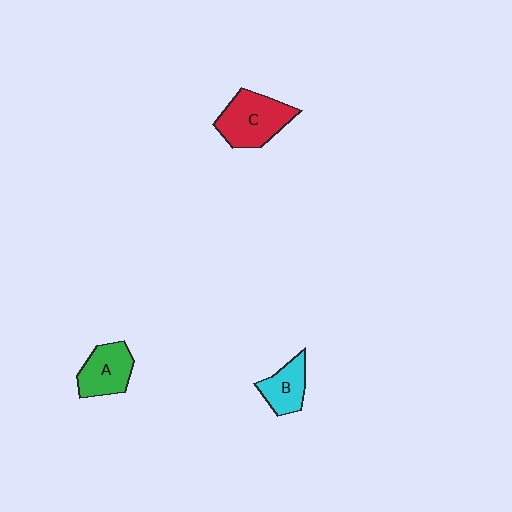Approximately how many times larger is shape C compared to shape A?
Approximately 1.3 times.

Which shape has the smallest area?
Shape B (cyan).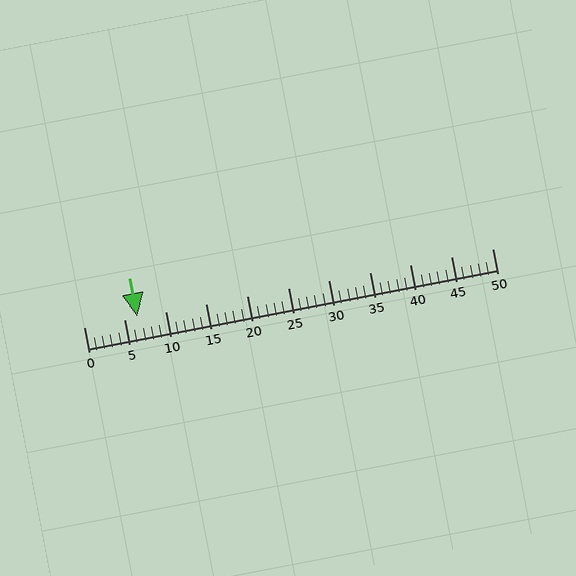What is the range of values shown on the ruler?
The ruler shows values from 0 to 50.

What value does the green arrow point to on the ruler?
The green arrow points to approximately 6.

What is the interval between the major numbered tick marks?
The major tick marks are spaced 5 units apart.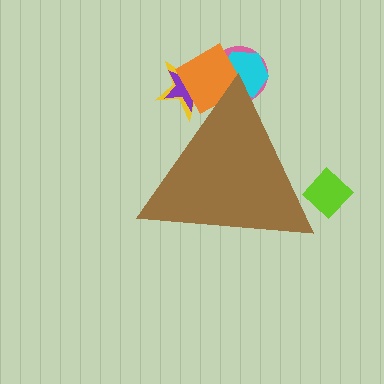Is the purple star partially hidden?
Yes, the purple star is partially hidden behind the brown triangle.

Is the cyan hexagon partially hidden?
Yes, the cyan hexagon is partially hidden behind the brown triangle.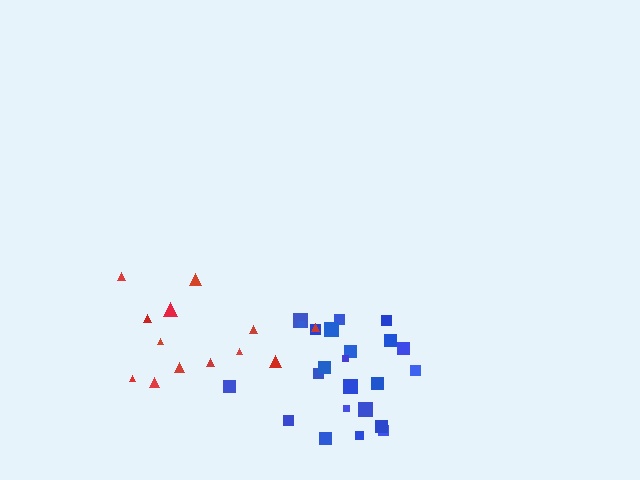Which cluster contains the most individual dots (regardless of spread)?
Blue (23).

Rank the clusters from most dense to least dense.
blue, red.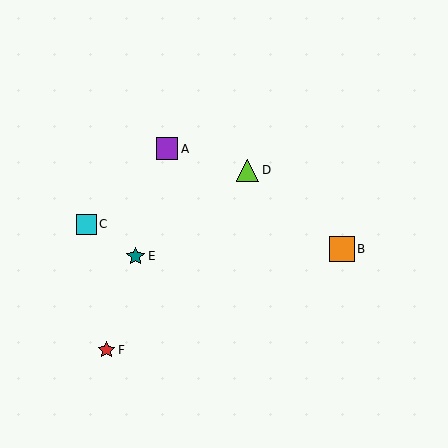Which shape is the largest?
The orange square (labeled B) is the largest.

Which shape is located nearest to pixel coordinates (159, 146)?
The purple square (labeled A) at (167, 149) is nearest to that location.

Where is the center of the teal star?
The center of the teal star is at (135, 256).